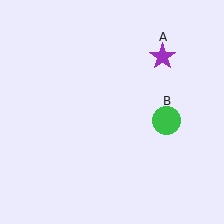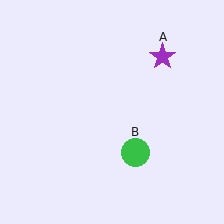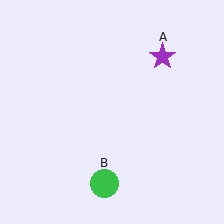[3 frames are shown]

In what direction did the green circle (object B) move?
The green circle (object B) moved down and to the left.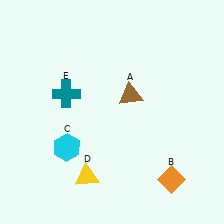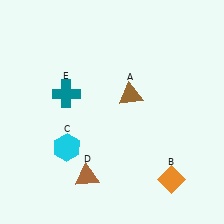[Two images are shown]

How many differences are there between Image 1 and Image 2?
There is 1 difference between the two images.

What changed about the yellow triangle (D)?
In Image 1, D is yellow. In Image 2, it changed to brown.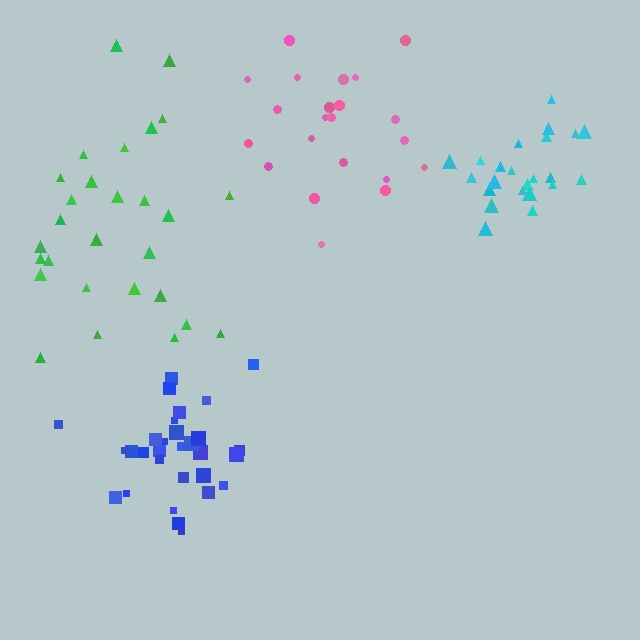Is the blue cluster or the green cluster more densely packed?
Blue.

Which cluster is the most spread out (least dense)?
Green.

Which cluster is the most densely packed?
Blue.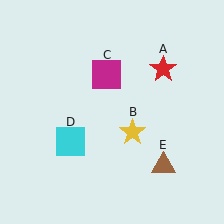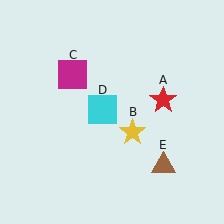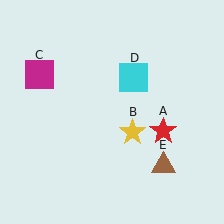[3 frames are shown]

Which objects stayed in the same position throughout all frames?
Yellow star (object B) and brown triangle (object E) remained stationary.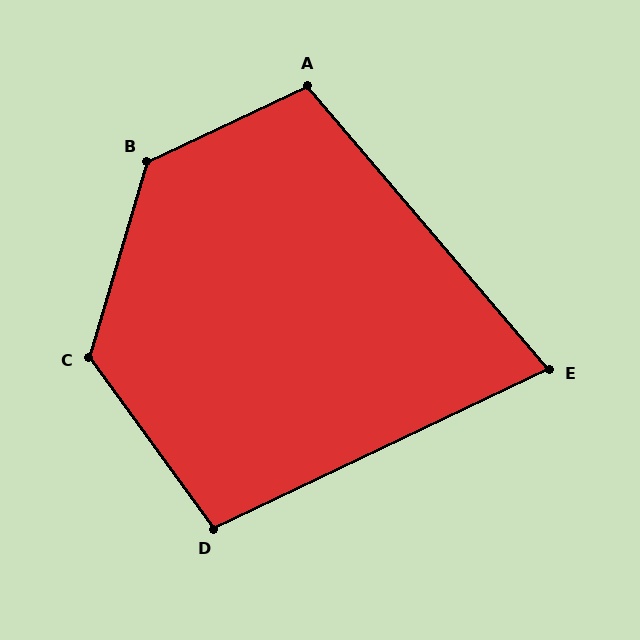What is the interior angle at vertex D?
Approximately 101 degrees (obtuse).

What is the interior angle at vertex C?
Approximately 127 degrees (obtuse).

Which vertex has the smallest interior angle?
E, at approximately 75 degrees.